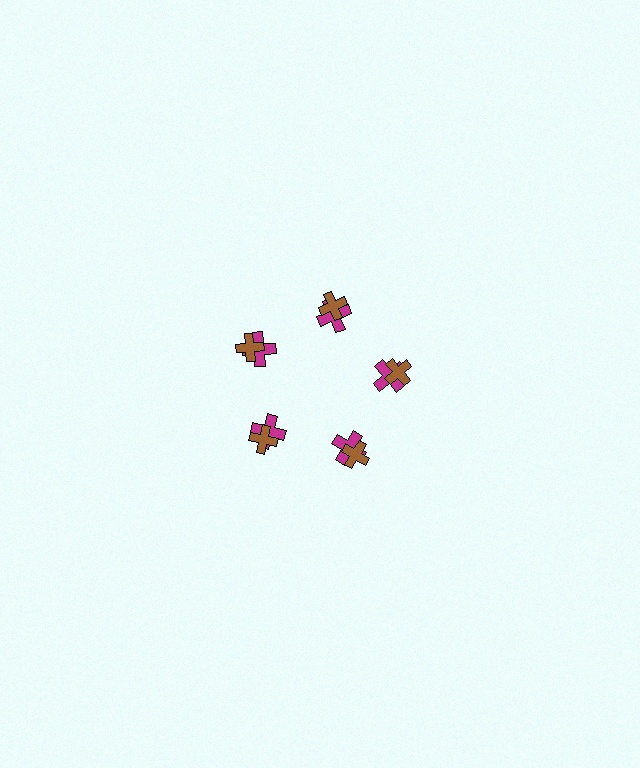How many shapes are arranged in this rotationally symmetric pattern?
There are 10 shapes, arranged in 5 groups of 2.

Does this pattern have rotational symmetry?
Yes, this pattern has 5-fold rotational symmetry. It looks the same after rotating 72 degrees around the center.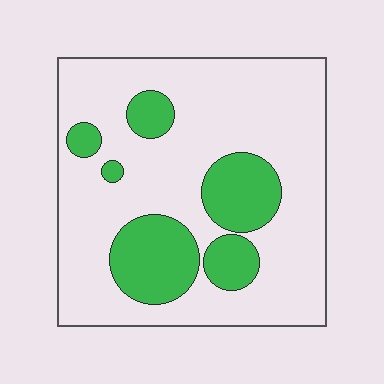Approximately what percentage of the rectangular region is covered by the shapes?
Approximately 25%.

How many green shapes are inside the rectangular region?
6.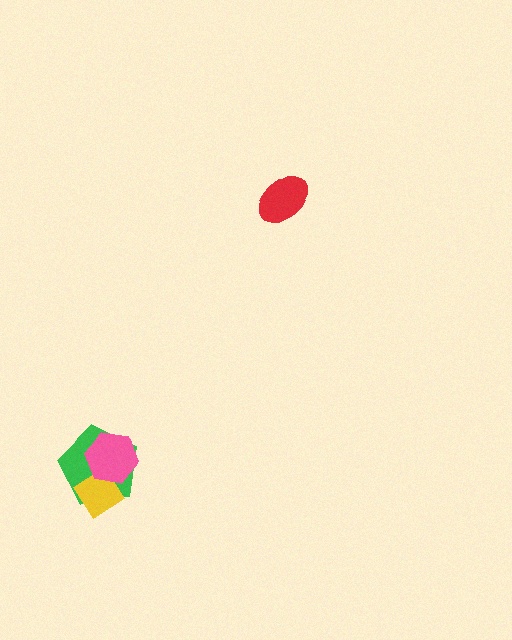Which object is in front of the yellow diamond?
The pink hexagon is in front of the yellow diamond.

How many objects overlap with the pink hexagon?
2 objects overlap with the pink hexagon.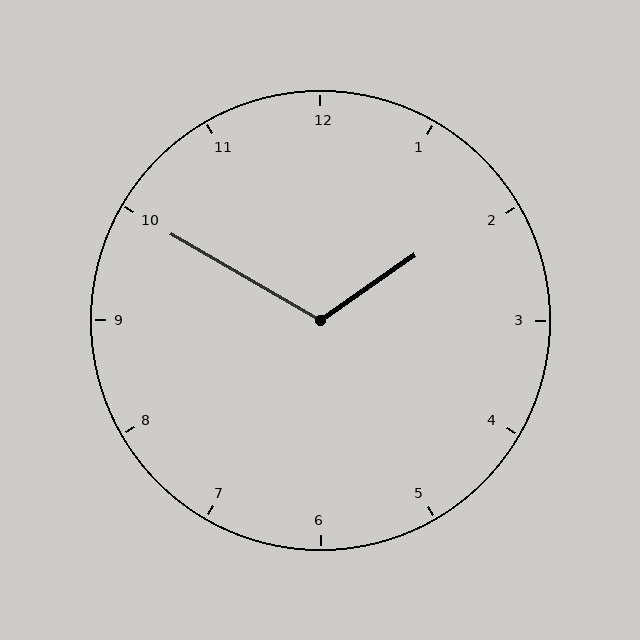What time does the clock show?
1:50.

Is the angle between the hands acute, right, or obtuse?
It is obtuse.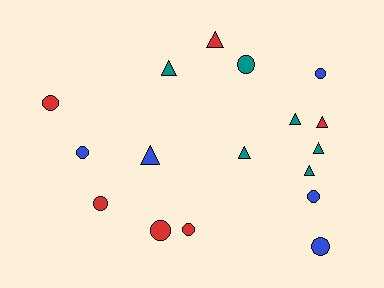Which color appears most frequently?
Red, with 6 objects.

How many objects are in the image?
There are 17 objects.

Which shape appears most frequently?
Circle, with 9 objects.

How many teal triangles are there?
There are 5 teal triangles.